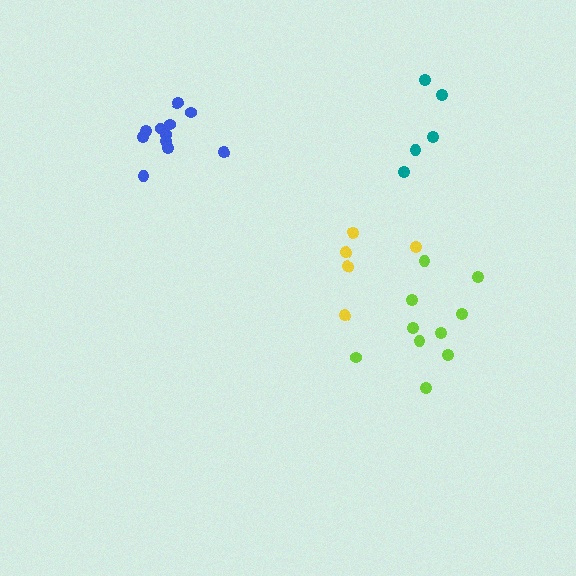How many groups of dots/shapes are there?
There are 4 groups.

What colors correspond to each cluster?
The clusters are colored: yellow, lime, blue, teal.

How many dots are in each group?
Group 1: 5 dots, Group 2: 10 dots, Group 3: 11 dots, Group 4: 5 dots (31 total).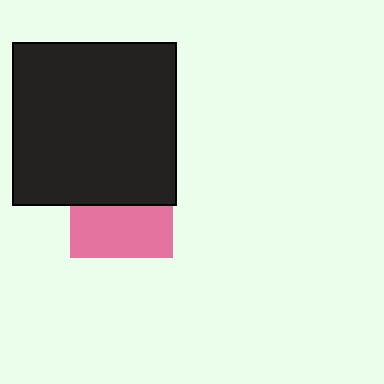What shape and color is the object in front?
The object in front is a black square.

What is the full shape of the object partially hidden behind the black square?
The partially hidden object is a pink square.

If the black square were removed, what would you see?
You would see the complete pink square.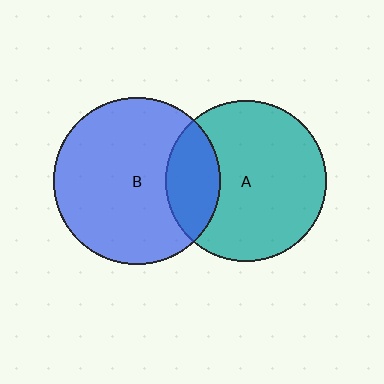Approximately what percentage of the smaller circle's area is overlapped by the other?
Approximately 25%.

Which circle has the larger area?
Circle B (blue).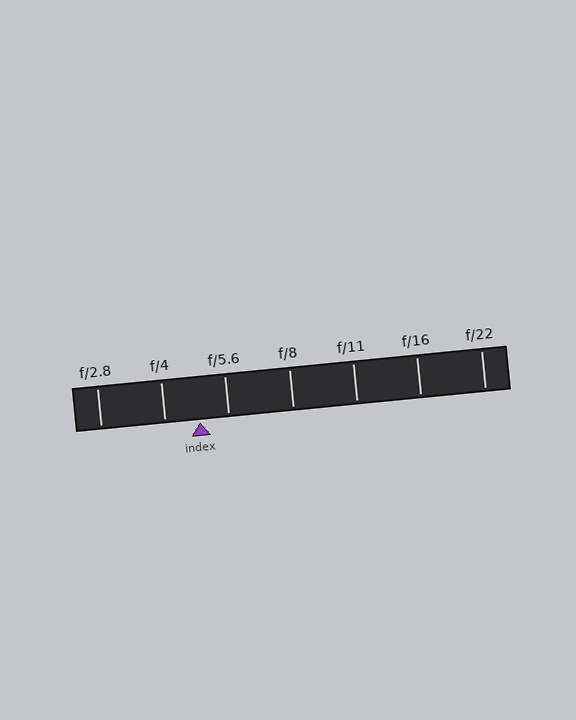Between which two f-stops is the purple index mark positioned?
The index mark is between f/4 and f/5.6.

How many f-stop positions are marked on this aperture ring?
There are 7 f-stop positions marked.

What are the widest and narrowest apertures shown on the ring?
The widest aperture shown is f/2.8 and the narrowest is f/22.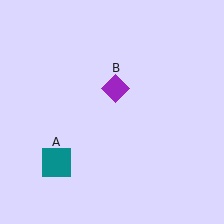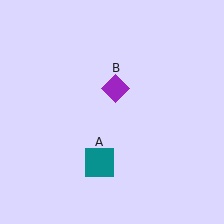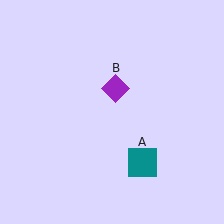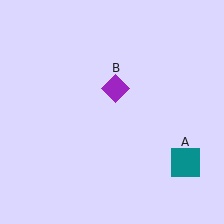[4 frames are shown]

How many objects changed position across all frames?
1 object changed position: teal square (object A).